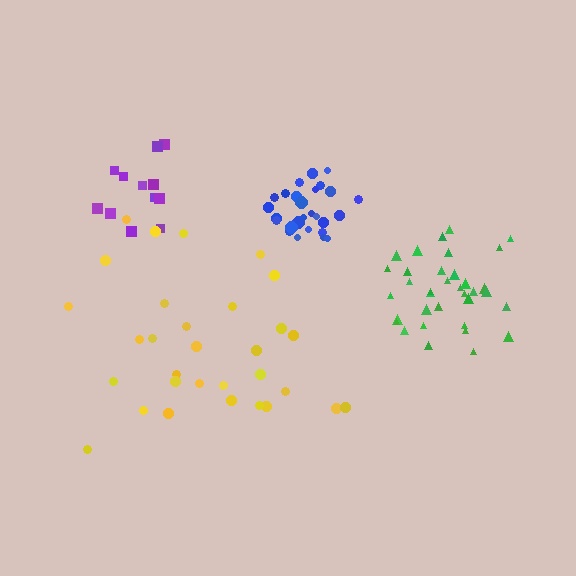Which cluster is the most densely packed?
Blue.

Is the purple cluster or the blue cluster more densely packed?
Blue.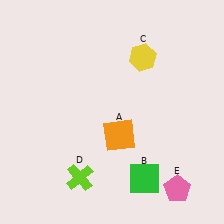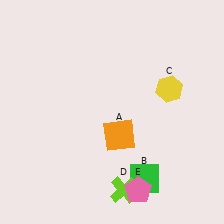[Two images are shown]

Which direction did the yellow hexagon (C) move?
The yellow hexagon (C) moved down.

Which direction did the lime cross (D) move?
The lime cross (D) moved right.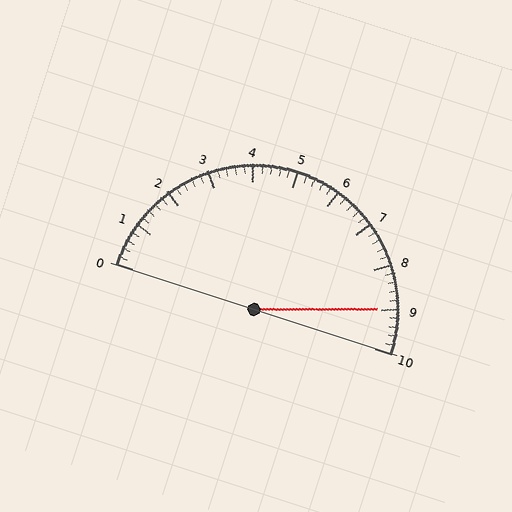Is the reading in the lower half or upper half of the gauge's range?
The reading is in the upper half of the range (0 to 10).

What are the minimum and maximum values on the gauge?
The gauge ranges from 0 to 10.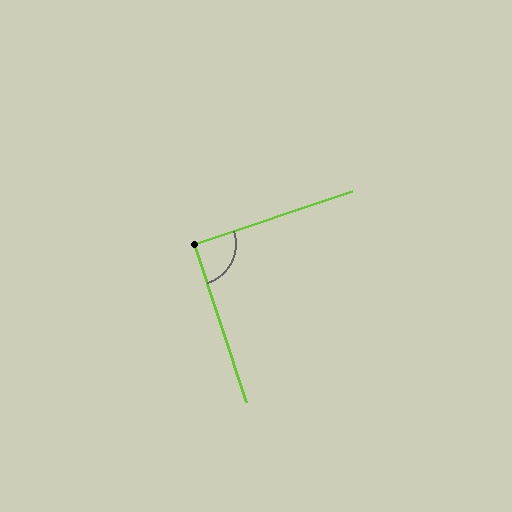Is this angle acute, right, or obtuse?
It is approximately a right angle.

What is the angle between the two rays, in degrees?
Approximately 90 degrees.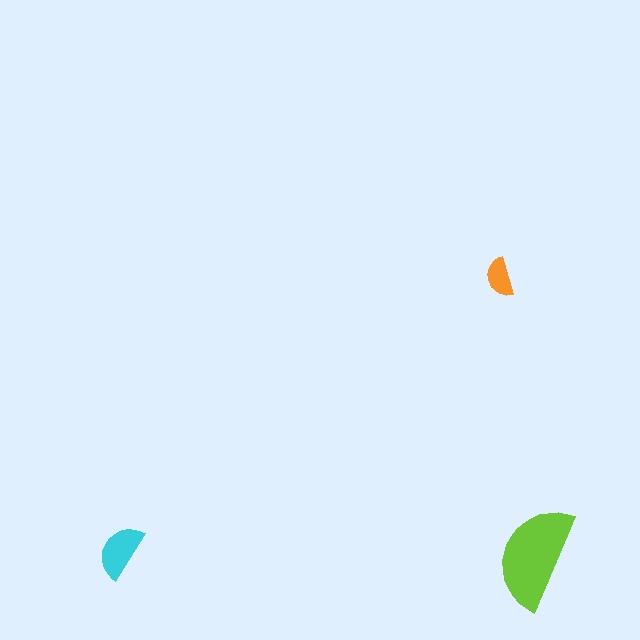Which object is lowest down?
The lime semicircle is bottommost.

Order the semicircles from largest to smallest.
the lime one, the cyan one, the orange one.